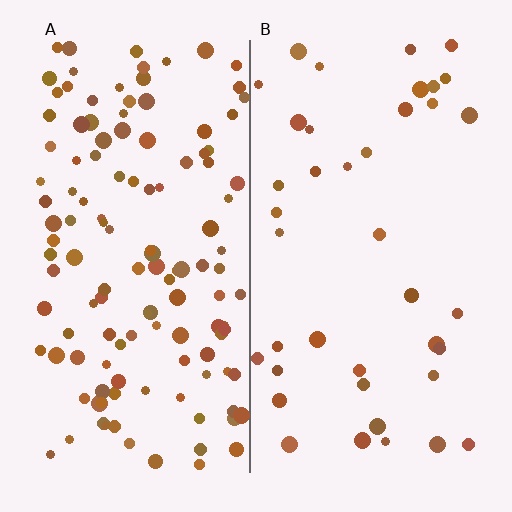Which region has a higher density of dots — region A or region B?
A (the left).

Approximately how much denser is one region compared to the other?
Approximately 3.2× — region A over region B.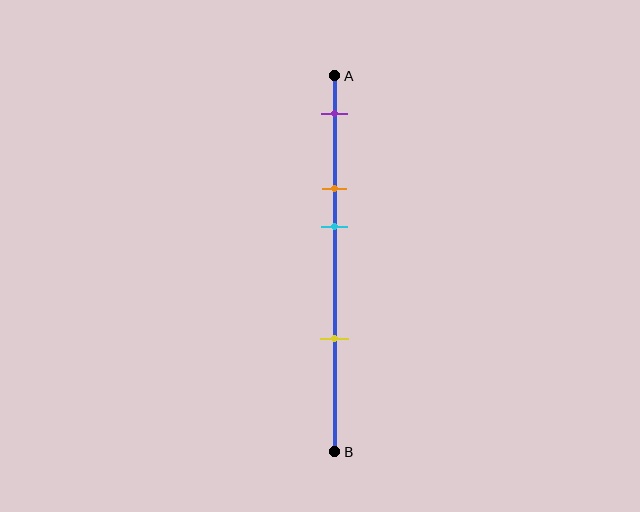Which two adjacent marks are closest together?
The orange and cyan marks are the closest adjacent pair.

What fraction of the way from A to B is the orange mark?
The orange mark is approximately 30% (0.3) of the way from A to B.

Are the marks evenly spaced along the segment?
No, the marks are not evenly spaced.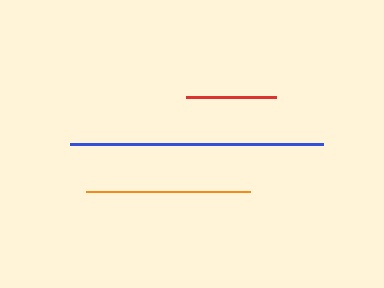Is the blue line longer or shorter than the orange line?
The blue line is longer than the orange line.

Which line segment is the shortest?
The red line is the shortest at approximately 90 pixels.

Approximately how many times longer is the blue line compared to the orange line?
The blue line is approximately 1.5 times the length of the orange line.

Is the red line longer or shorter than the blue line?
The blue line is longer than the red line.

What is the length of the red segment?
The red segment is approximately 90 pixels long.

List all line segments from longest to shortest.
From longest to shortest: blue, orange, red.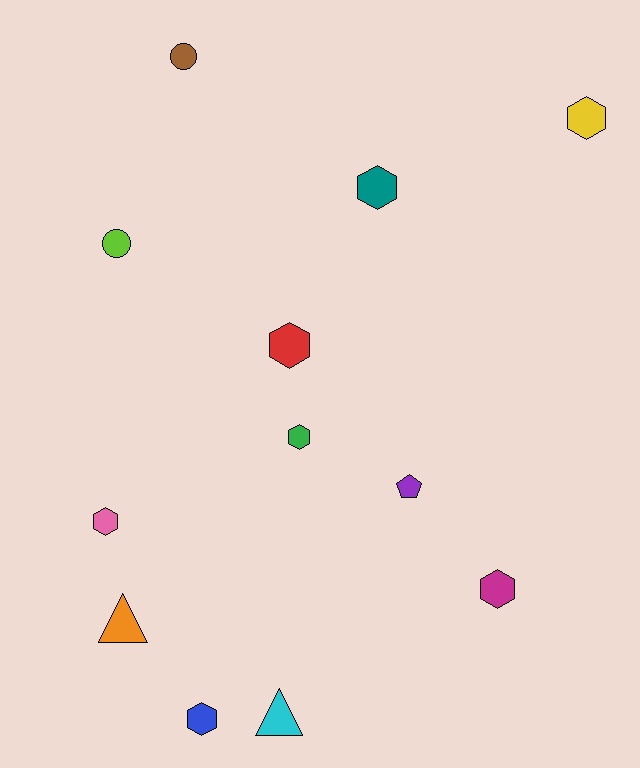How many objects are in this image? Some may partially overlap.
There are 12 objects.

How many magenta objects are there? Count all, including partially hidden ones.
There is 1 magenta object.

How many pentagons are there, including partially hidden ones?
There is 1 pentagon.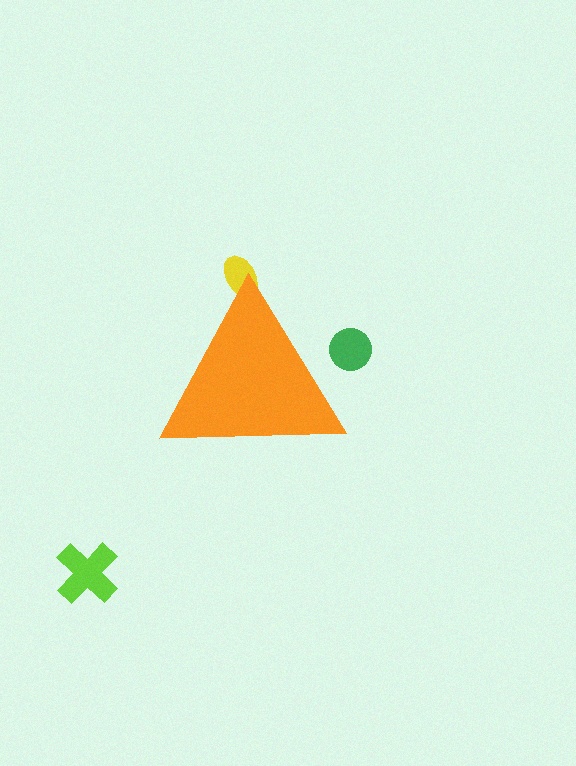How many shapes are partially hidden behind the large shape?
2 shapes are partially hidden.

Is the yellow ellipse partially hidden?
Yes, the yellow ellipse is partially hidden behind the orange triangle.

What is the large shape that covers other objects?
An orange triangle.